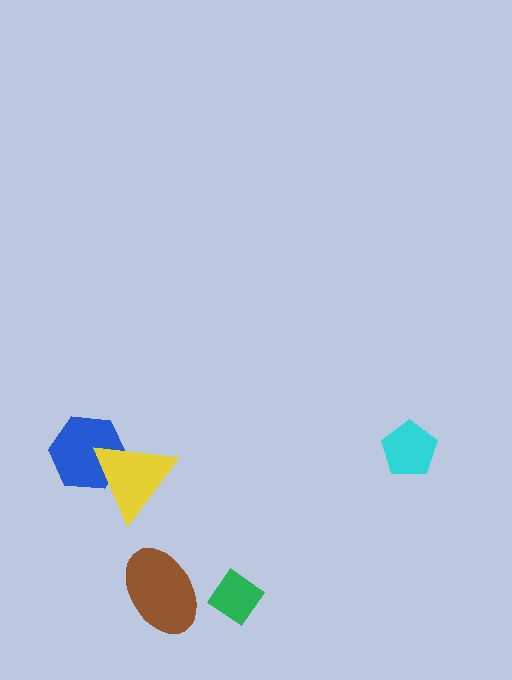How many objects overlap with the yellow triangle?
1 object overlaps with the yellow triangle.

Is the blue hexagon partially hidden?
Yes, it is partially covered by another shape.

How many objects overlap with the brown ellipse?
0 objects overlap with the brown ellipse.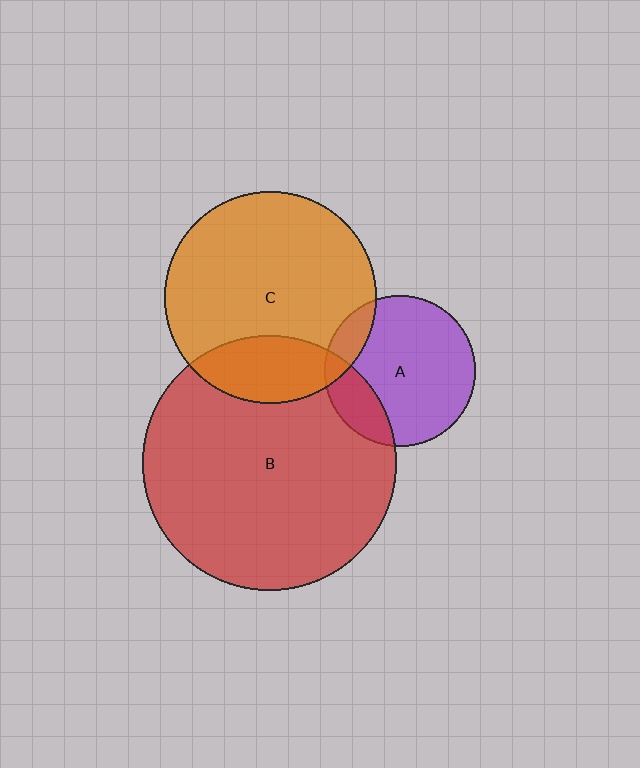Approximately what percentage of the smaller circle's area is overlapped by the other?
Approximately 15%.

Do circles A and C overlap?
Yes.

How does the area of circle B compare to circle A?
Approximately 2.8 times.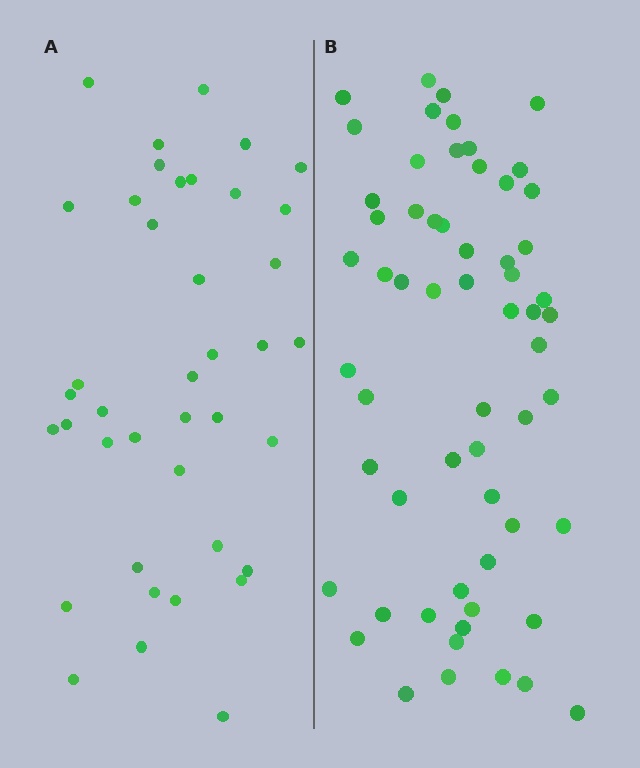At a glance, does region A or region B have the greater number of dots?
Region B (the right region) has more dots.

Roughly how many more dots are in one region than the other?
Region B has approximately 20 more dots than region A.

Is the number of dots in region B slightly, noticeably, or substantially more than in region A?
Region B has substantially more. The ratio is roughly 1.5 to 1.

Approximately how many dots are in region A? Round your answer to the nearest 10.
About 40 dots.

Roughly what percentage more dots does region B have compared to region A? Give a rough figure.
About 50% more.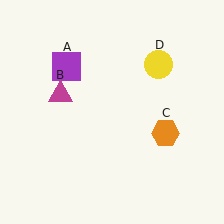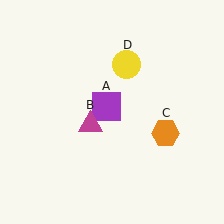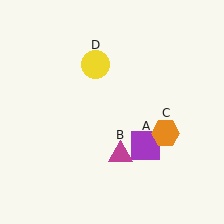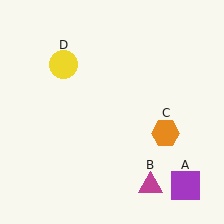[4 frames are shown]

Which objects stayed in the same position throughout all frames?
Orange hexagon (object C) remained stationary.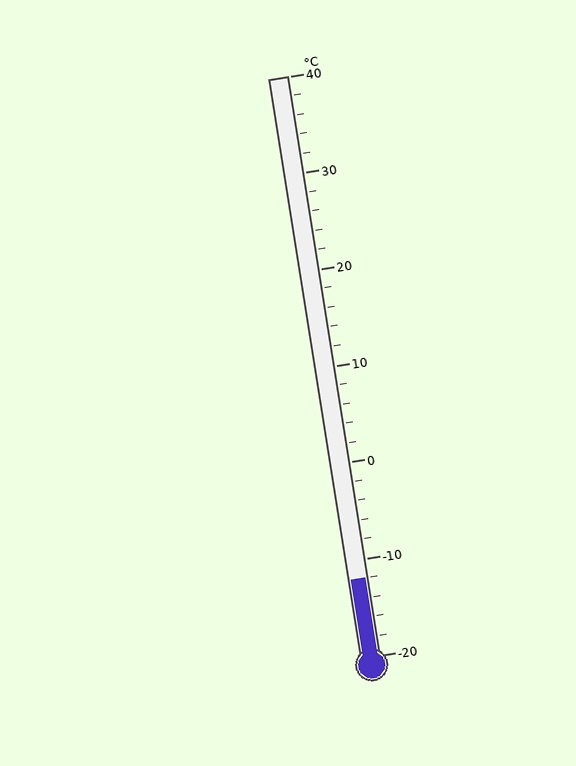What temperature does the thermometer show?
The thermometer shows approximately -12°C.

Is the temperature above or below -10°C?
The temperature is below -10°C.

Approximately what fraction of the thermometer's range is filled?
The thermometer is filled to approximately 15% of its range.